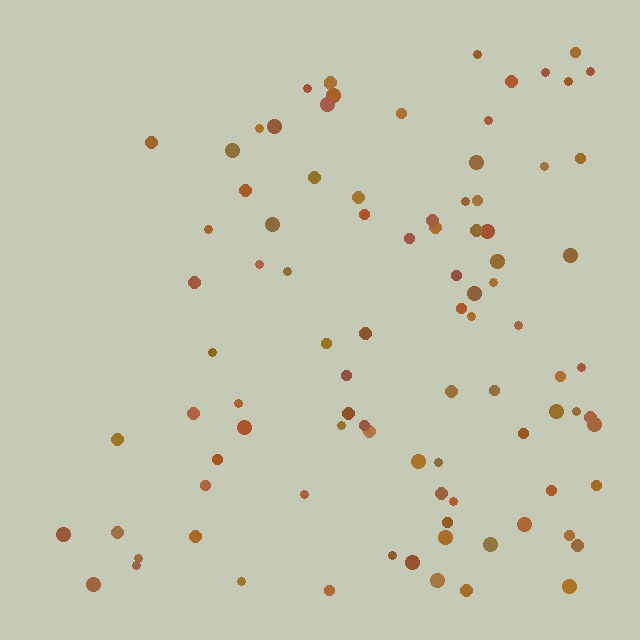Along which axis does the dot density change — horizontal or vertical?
Horizontal.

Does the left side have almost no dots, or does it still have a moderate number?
Still a moderate number, just noticeably fewer than the right.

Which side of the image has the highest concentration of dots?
The right.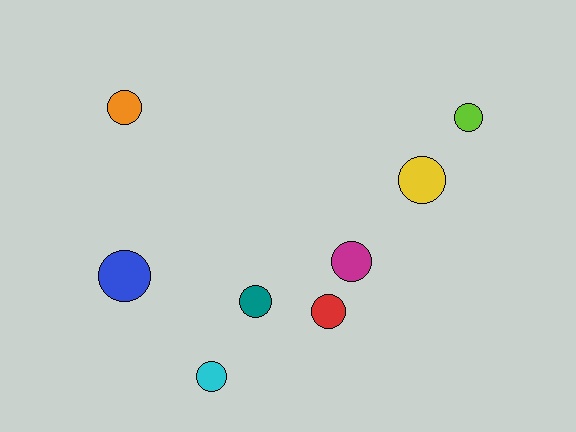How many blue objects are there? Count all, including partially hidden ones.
There is 1 blue object.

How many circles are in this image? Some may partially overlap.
There are 8 circles.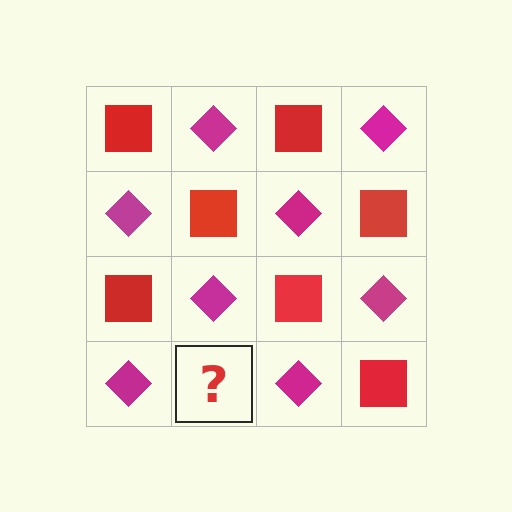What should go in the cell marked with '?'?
The missing cell should contain a red square.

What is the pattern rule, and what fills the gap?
The rule is that it alternates red square and magenta diamond in a checkerboard pattern. The gap should be filled with a red square.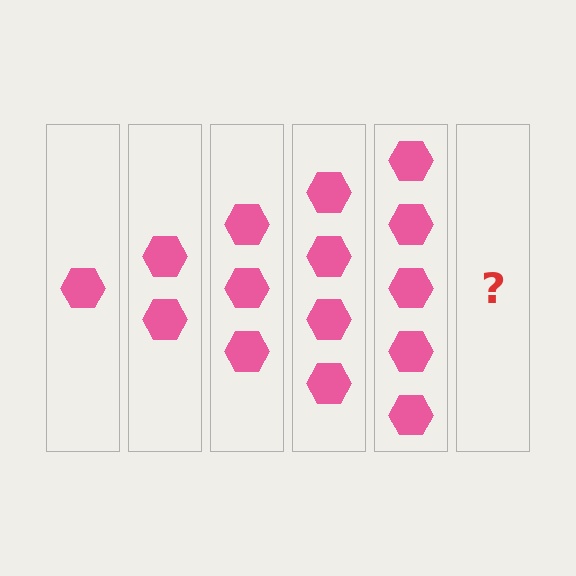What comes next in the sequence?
The next element should be 6 hexagons.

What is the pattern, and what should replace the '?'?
The pattern is that each step adds one more hexagon. The '?' should be 6 hexagons.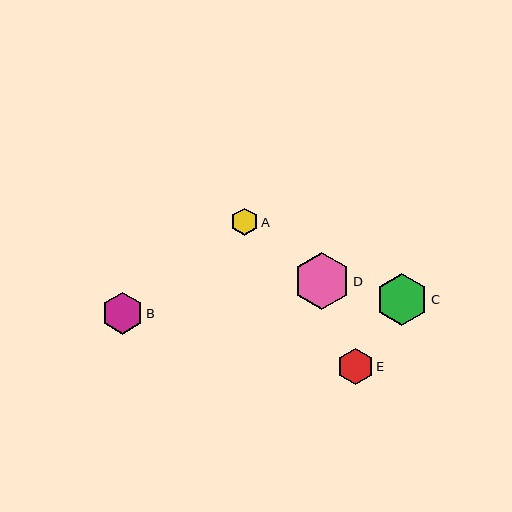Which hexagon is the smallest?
Hexagon A is the smallest with a size of approximately 27 pixels.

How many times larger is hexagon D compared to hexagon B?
Hexagon D is approximately 1.3 times the size of hexagon B.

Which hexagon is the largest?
Hexagon D is the largest with a size of approximately 56 pixels.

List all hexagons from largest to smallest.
From largest to smallest: D, C, B, E, A.